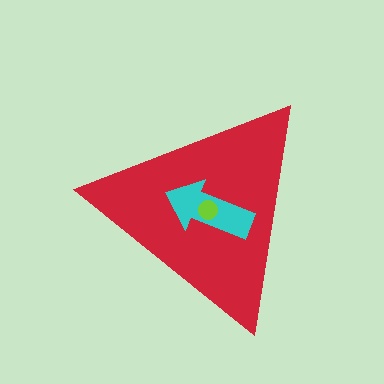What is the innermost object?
The lime circle.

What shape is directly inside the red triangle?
The cyan arrow.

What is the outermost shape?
The red triangle.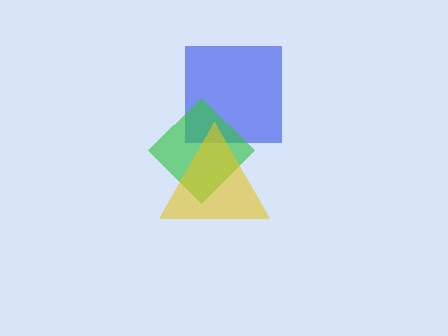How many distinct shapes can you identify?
There are 3 distinct shapes: a blue square, a green diamond, a yellow triangle.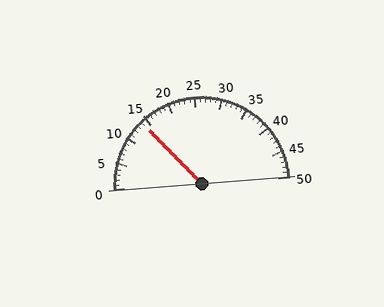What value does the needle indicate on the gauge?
The needle indicates approximately 14.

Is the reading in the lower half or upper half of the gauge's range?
The reading is in the lower half of the range (0 to 50).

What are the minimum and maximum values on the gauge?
The gauge ranges from 0 to 50.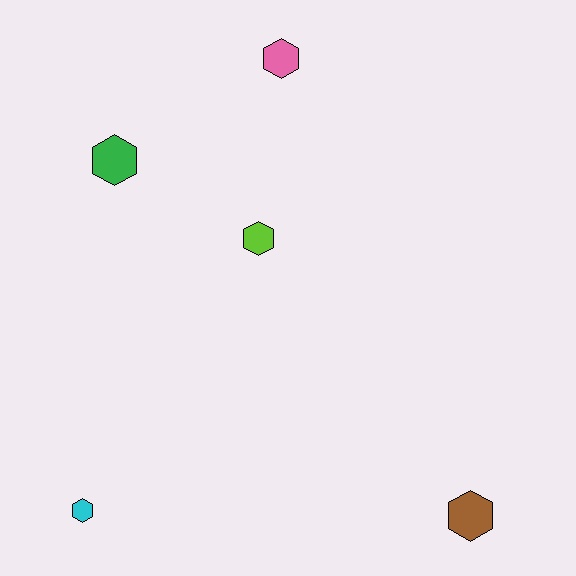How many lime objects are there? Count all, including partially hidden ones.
There is 1 lime object.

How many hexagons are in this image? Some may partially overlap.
There are 5 hexagons.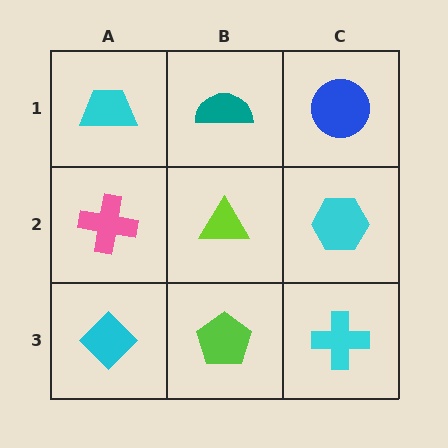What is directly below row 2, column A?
A cyan diamond.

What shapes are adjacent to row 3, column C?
A cyan hexagon (row 2, column C), a lime pentagon (row 3, column B).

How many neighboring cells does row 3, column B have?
3.